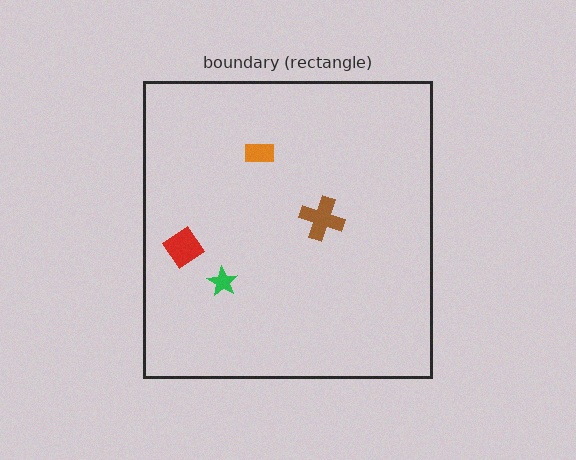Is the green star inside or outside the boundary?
Inside.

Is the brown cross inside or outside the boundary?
Inside.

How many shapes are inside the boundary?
4 inside, 0 outside.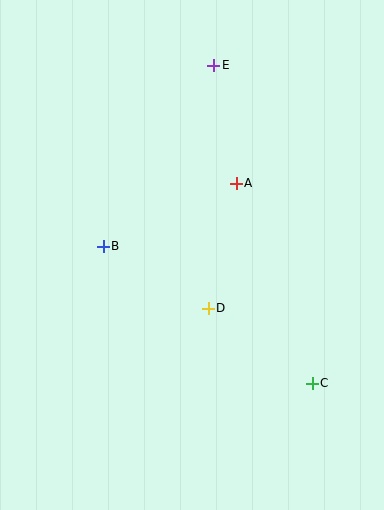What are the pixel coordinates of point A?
Point A is at (236, 183).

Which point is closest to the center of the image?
Point D at (208, 308) is closest to the center.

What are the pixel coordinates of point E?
Point E is at (214, 65).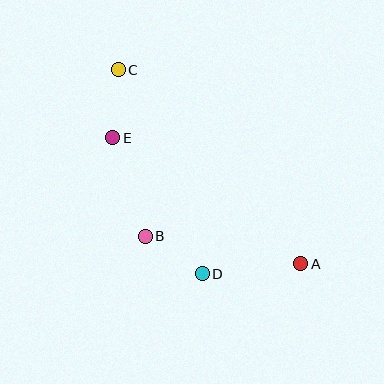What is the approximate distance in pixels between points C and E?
The distance between C and E is approximately 68 pixels.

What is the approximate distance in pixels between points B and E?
The distance between B and E is approximately 104 pixels.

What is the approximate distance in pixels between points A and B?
The distance between A and B is approximately 158 pixels.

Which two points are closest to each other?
Points B and D are closest to each other.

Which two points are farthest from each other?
Points A and C are farthest from each other.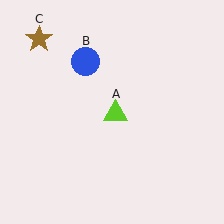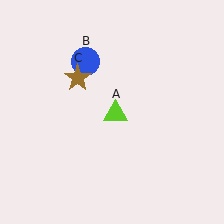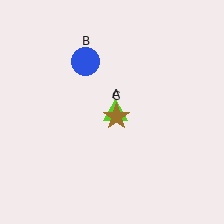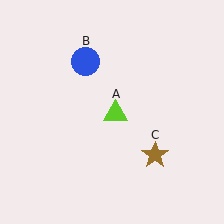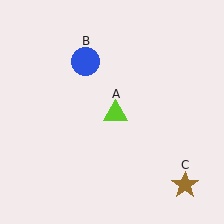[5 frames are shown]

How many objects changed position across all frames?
1 object changed position: brown star (object C).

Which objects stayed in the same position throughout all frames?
Lime triangle (object A) and blue circle (object B) remained stationary.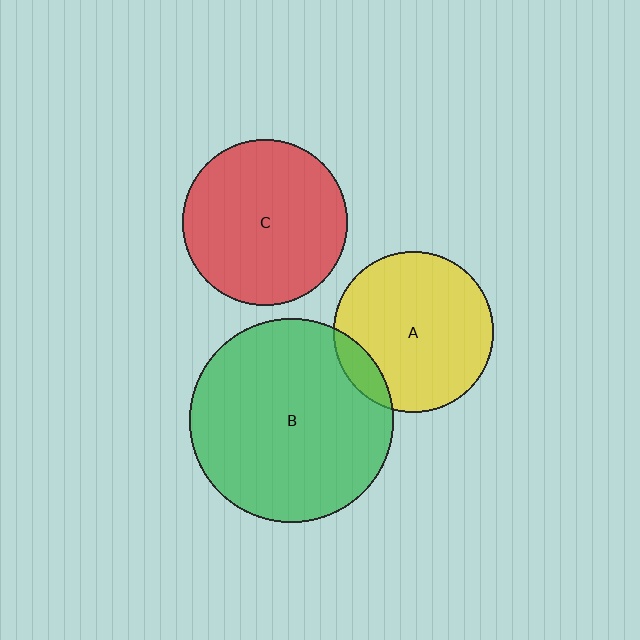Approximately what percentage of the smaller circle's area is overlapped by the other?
Approximately 10%.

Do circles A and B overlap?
Yes.